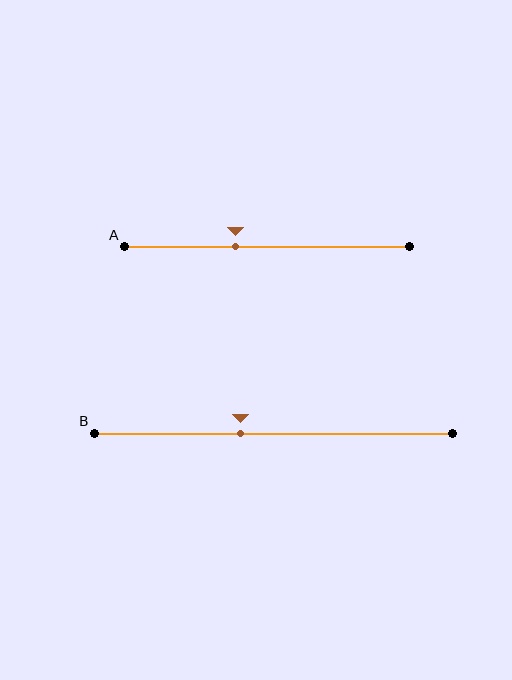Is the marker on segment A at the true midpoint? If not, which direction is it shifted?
No, the marker on segment A is shifted to the left by about 11% of the segment length.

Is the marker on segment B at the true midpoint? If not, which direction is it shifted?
No, the marker on segment B is shifted to the left by about 9% of the segment length.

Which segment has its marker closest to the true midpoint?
Segment B has its marker closest to the true midpoint.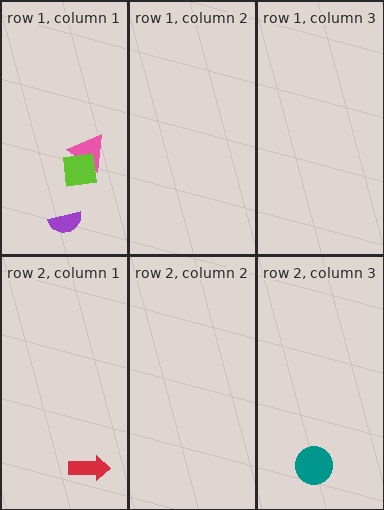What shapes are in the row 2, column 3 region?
The teal circle.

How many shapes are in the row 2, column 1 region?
1.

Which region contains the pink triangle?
The row 1, column 1 region.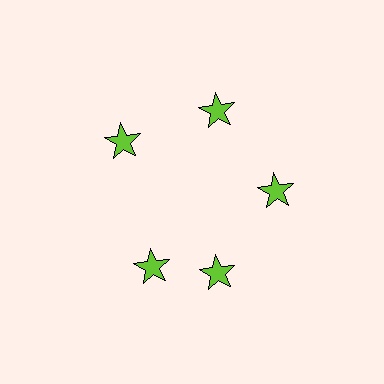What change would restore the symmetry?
The symmetry would be restored by rotating it back into even spacing with its neighbors so that all 5 stars sit at equal angles and equal distance from the center.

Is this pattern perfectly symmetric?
No. The 5 lime stars are arranged in a ring, but one element near the 8 o'clock position is rotated out of alignment along the ring, breaking the 5-fold rotational symmetry.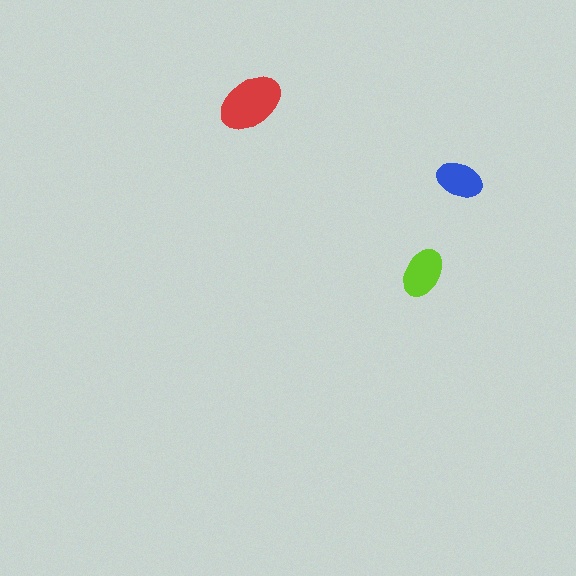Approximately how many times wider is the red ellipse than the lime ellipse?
About 1.5 times wider.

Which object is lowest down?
The lime ellipse is bottommost.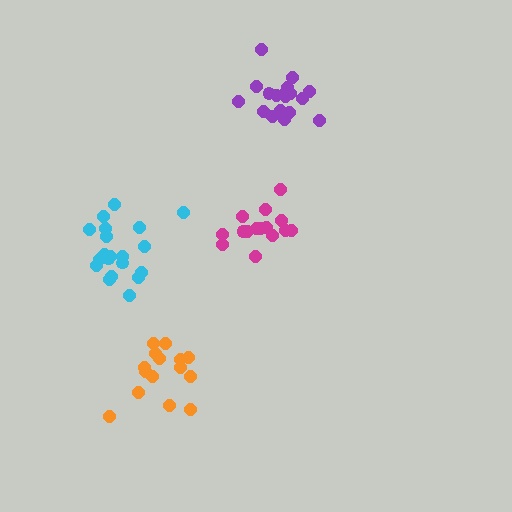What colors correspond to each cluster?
The clusters are colored: magenta, orange, purple, cyan.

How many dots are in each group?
Group 1: 15 dots, Group 2: 15 dots, Group 3: 18 dots, Group 4: 20 dots (68 total).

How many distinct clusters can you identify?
There are 4 distinct clusters.